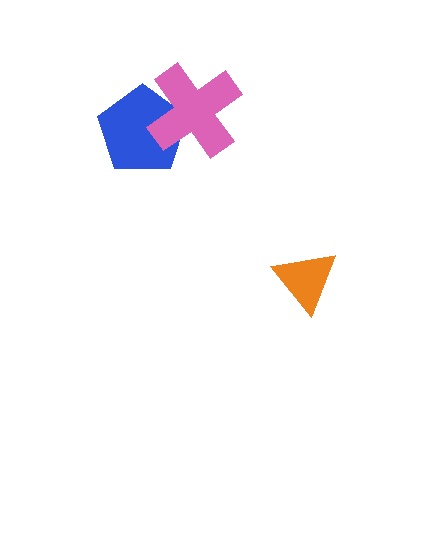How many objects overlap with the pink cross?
1 object overlaps with the pink cross.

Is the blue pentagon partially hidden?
Yes, it is partially covered by another shape.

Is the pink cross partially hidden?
No, no other shape covers it.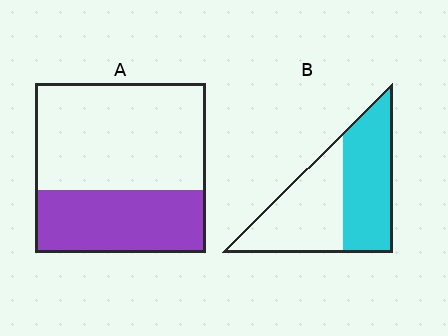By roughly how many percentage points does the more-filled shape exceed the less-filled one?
By roughly 15 percentage points (B over A).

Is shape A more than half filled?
No.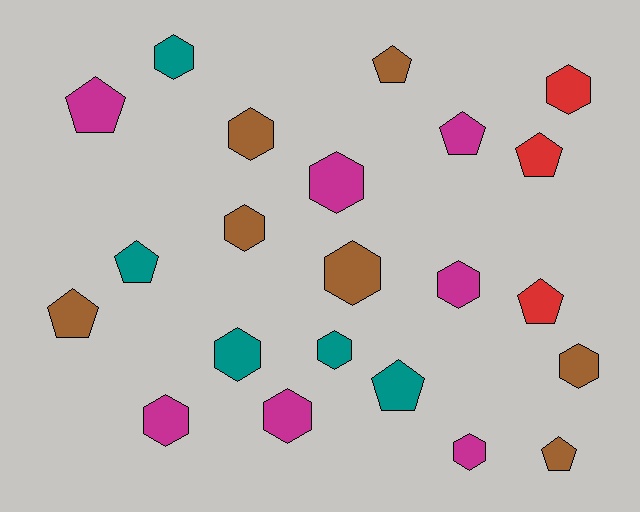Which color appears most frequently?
Brown, with 7 objects.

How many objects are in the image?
There are 22 objects.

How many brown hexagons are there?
There are 4 brown hexagons.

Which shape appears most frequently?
Hexagon, with 13 objects.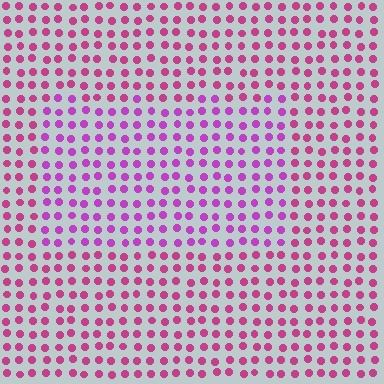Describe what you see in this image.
The image is filled with small magenta elements in a uniform arrangement. A rectangle-shaped region is visible where the elements are tinted to a slightly different hue, forming a subtle color boundary.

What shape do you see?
I see a rectangle.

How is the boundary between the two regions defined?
The boundary is defined purely by a slight shift in hue (about 29 degrees). Spacing, size, and orientation are identical on both sides.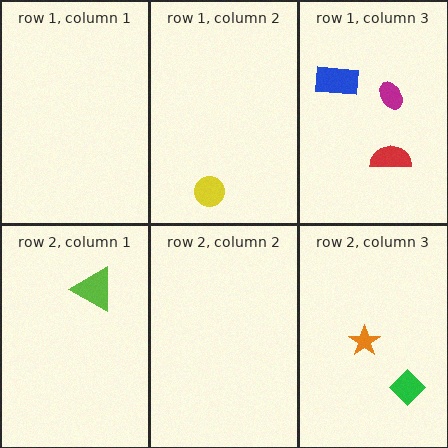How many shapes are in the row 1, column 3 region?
3.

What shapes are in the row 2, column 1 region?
The lime triangle.